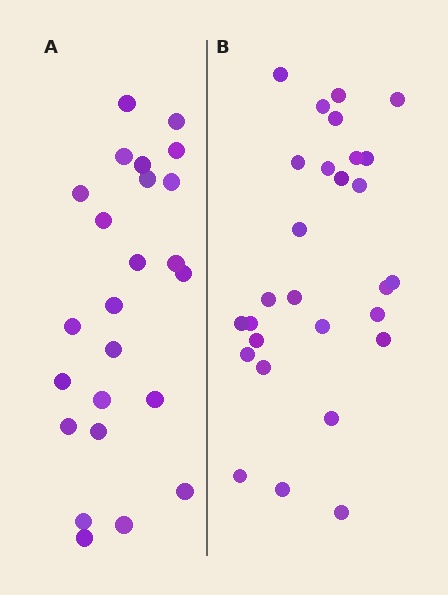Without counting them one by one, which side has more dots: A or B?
Region B (the right region) has more dots.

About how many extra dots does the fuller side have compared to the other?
Region B has about 4 more dots than region A.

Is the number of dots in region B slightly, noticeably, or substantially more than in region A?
Region B has only slightly more — the two regions are fairly close. The ratio is roughly 1.2 to 1.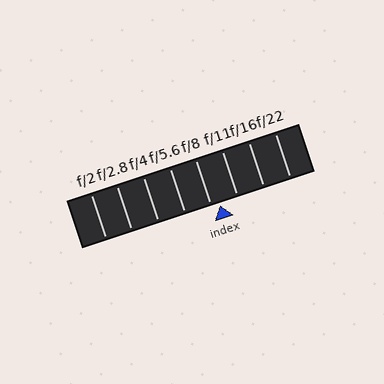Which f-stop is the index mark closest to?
The index mark is closest to f/8.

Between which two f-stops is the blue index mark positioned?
The index mark is between f/8 and f/11.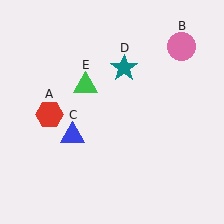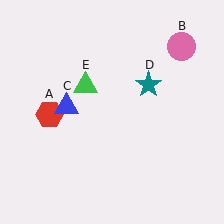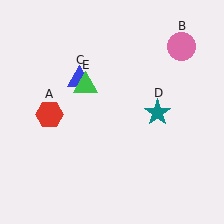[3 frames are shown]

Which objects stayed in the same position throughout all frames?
Red hexagon (object A) and pink circle (object B) and green triangle (object E) remained stationary.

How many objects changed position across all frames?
2 objects changed position: blue triangle (object C), teal star (object D).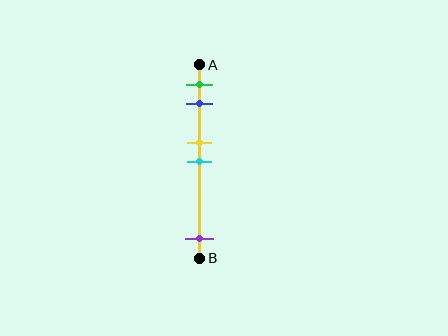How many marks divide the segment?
There are 5 marks dividing the segment.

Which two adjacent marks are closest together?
The yellow and cyan marks are the closest adjacent pair.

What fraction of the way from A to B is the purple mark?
The purple mark is approximately 90% (0.9) of the way from A to B.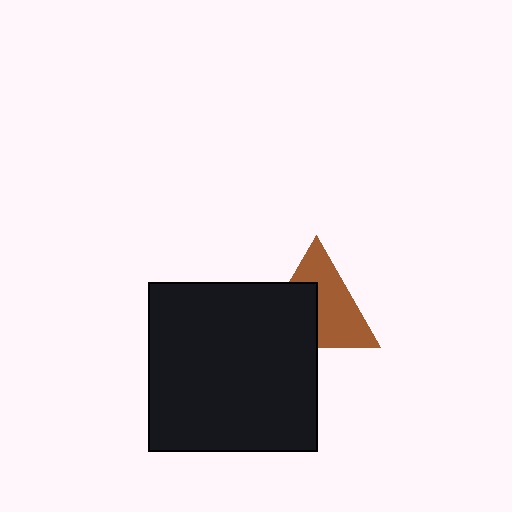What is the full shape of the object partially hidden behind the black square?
The partially hidden object is a brown triangle.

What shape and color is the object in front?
The object in front is a black square.